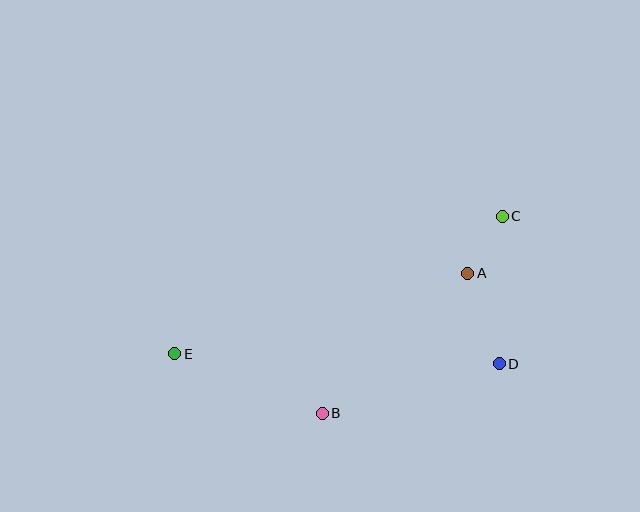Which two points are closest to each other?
Points A and C are closest to each other.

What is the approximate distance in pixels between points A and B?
The distance between A and B is approximately 202 pixels.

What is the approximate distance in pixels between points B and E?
The distance between B and E is approximately 159 pixels.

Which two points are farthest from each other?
Points C and E are farthest from each other.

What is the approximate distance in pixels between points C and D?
The distance between C and D is approximately 147 pixels.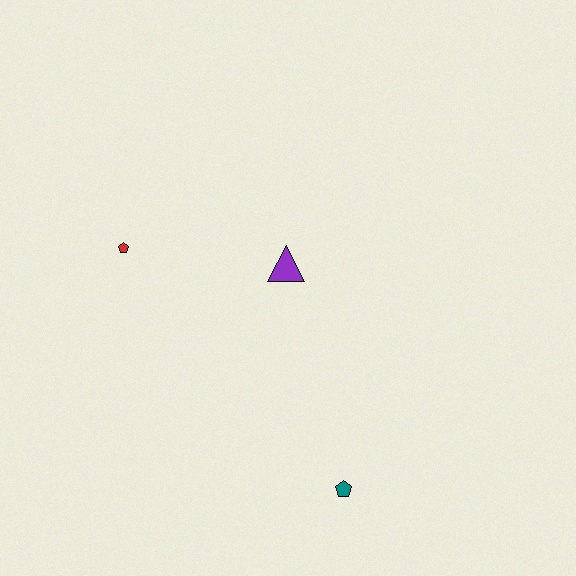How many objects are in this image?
There are 3 objects.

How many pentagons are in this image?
There are 2 pentagons.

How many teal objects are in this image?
There is 1 teal object.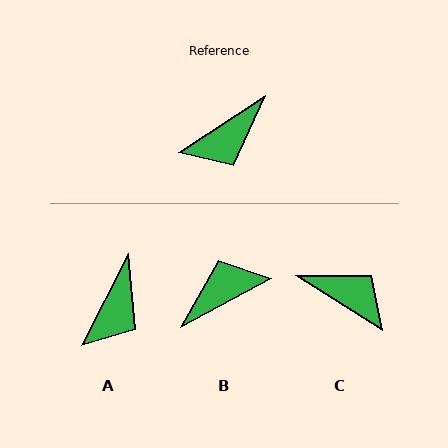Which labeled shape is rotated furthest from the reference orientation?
B, about 175 degrees away.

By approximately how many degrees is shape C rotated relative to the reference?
Approximately 114 degrees counter-clockwise.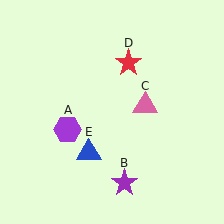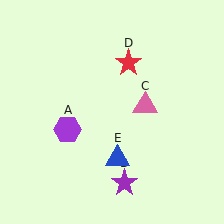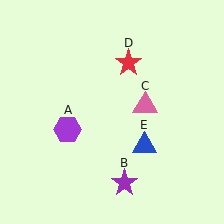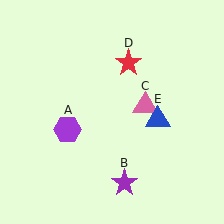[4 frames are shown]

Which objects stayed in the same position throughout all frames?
Purple hexagon (object A) and purple star (object B) and pink triangle (object C) and red star (object D) remained stationary.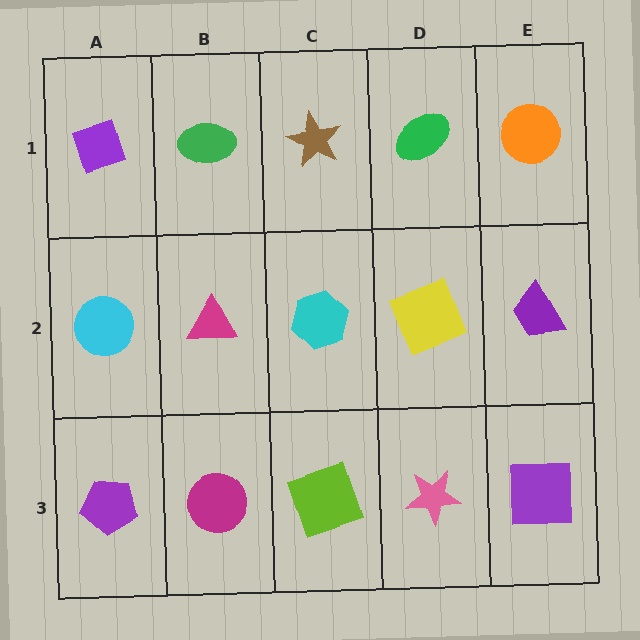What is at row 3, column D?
A pink star.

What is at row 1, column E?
An orange circle.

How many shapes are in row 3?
5 shapes.